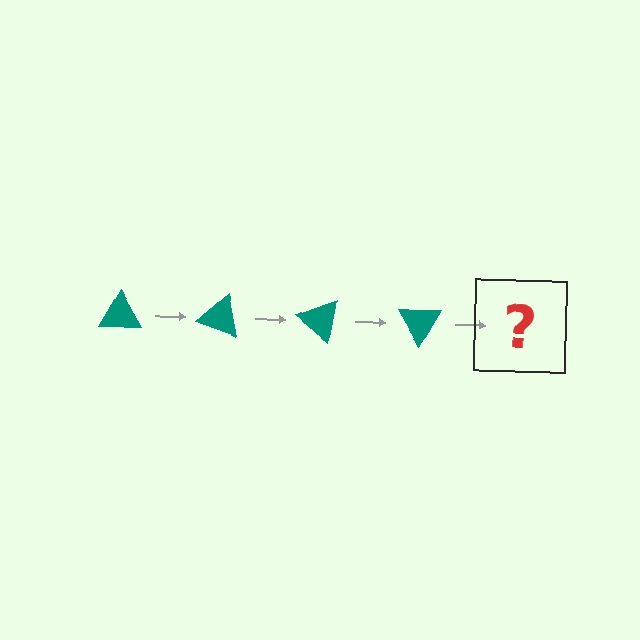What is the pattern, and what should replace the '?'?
The pattern is that the triangle rotates 20 degrees each step. The '?' should be a teal triangle rotated 80 degrees.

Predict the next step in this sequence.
The next step is a teal triangle rotated 80 degrees.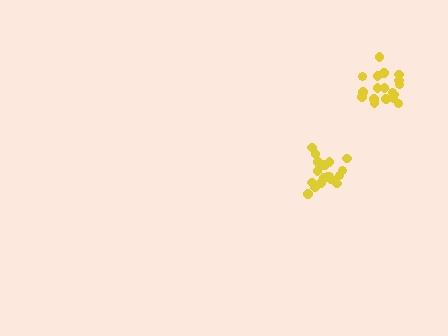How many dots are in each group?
Group 1: 19 dots, Group 2: 18 dots (37 total).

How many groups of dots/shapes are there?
There are 2 groups.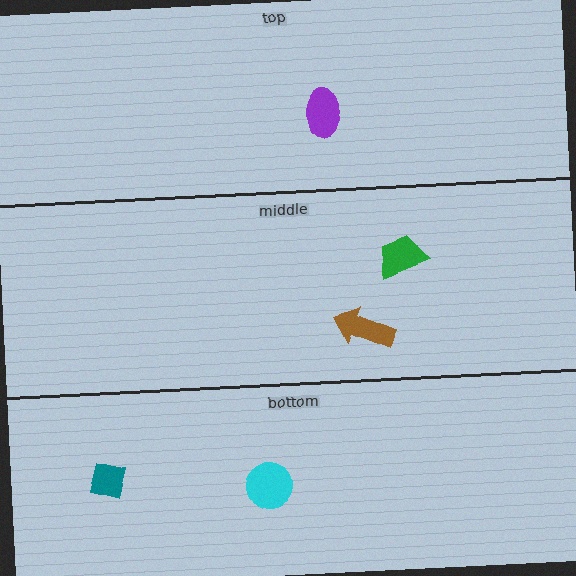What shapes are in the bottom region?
The cyan circle, the teal square.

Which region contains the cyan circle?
The bottom region.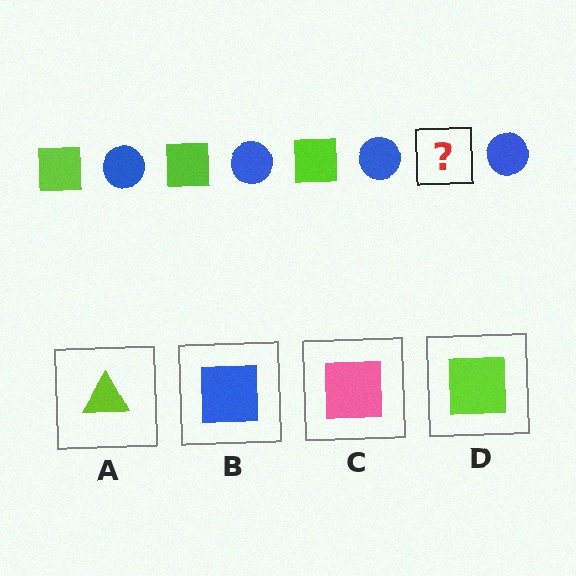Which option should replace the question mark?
Option D.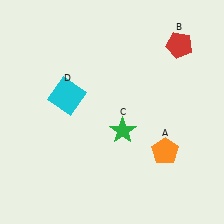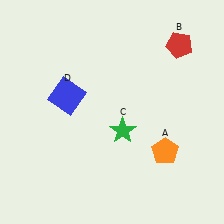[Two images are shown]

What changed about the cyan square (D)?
In Image 1, D is cyan. In Image 2, it changed to blue.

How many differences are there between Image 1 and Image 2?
There is 1 difference between the two images.